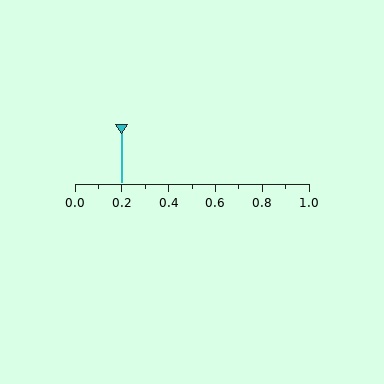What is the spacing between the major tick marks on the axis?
The major ticks are spaced 0.2 apart.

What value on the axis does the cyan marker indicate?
The marker indicates approximately 0.2.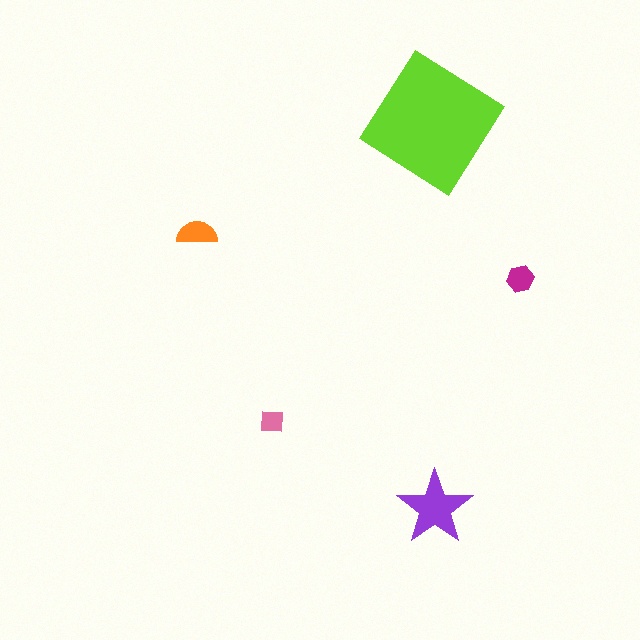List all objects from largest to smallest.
The lime diamond, the purple star, the orange semicircle, the magenta hexagon, the pink square.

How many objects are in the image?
There are 5 objects in the image.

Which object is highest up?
The lime diamond is topmost.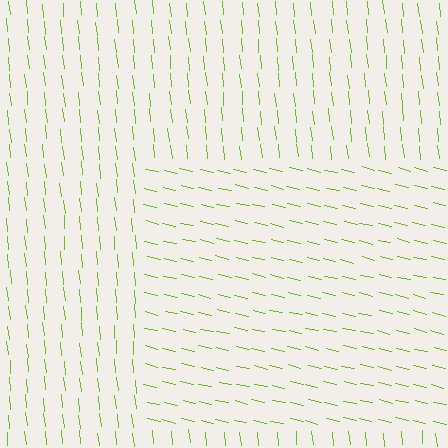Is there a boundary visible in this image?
Yes, there is a texture boundary formed by a change in line orientation.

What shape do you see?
I see a rectangle.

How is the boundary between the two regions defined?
The boundary is defined purely by a change in line orientation (approximately 71 degrees difference). All lines are the same color and thickness.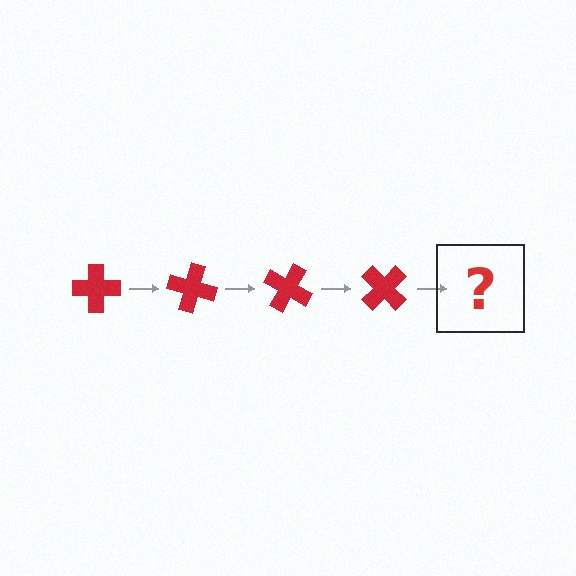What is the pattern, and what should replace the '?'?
The pattern is that the cross rotates 15 degrees each step. The '?' should be a red cross rotated 60 degrees.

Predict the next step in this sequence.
The next step is a red cross rotated 60 degrees.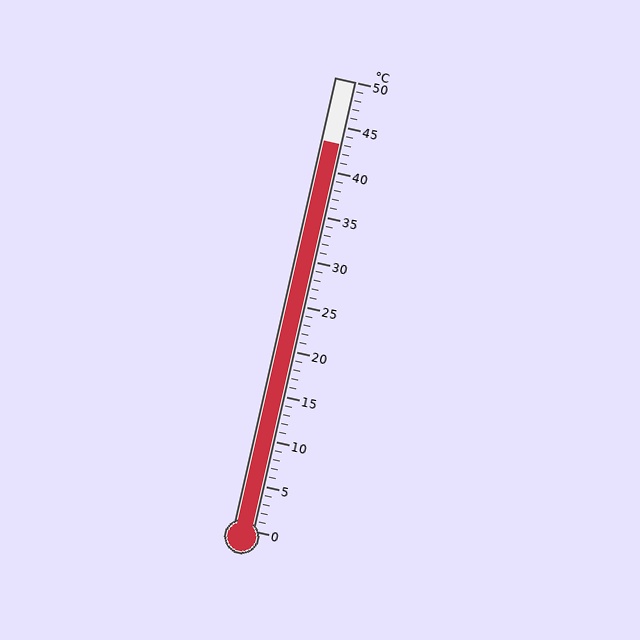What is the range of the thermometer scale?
The thermometer scale ranges from 0°C to 50°C.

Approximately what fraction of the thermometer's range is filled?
The thermometer is filled to approximately 85% of its range.